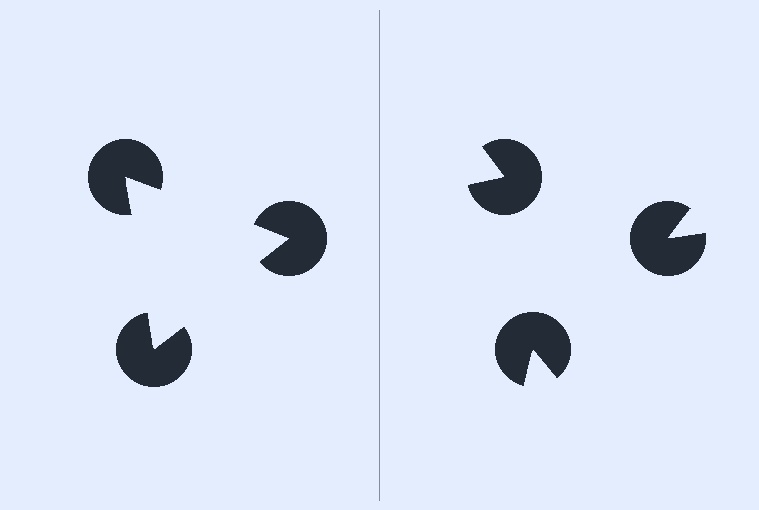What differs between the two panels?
The pac-man discs are positioned identically on both sides; only the wedge orientations differ. On the left they align to a triangle; on the right they are misaligned.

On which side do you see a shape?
An illusory triangle appears on the left side. On the right side the wedge cuts are rotated, so no coherent shape forms.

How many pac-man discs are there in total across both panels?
6 — 3 on each side.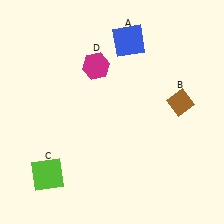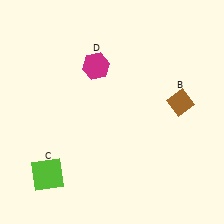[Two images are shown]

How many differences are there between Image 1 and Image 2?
There is 1 difference between the two images.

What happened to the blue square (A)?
The blue square (A) was removed in Image 2. It was in the top-right area of Image 1.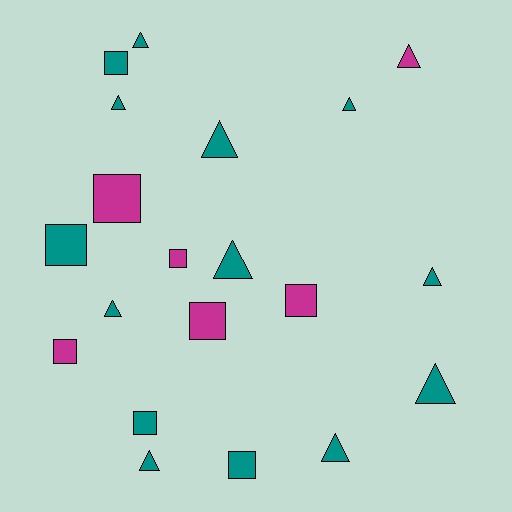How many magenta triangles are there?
There is 1 magenta triangle.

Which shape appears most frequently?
Triangle, with 11 objects.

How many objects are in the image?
There are 20 objects.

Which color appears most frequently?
Teal, with 14 objects.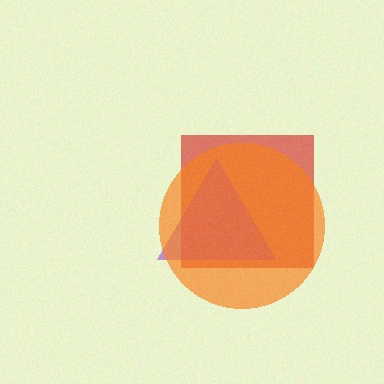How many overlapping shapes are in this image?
There are 3 overlapping shapes in the image.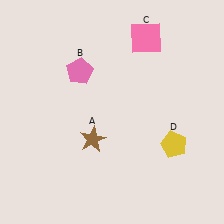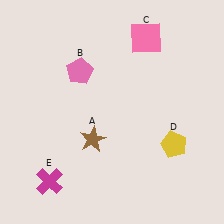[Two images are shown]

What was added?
A magenta cross (E) was added in Image 2.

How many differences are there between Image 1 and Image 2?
There is 1 difference between the two images.